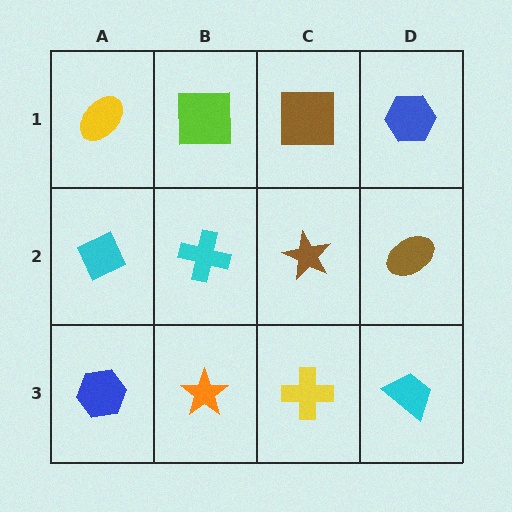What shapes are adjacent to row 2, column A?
A yellow ellipse (row 1, column A), a blue hexagon (row 3, column A), a cyan cross (row 2, column B).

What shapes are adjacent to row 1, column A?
A cyan diamond (row 2, column A), a lime square (row 1, column B).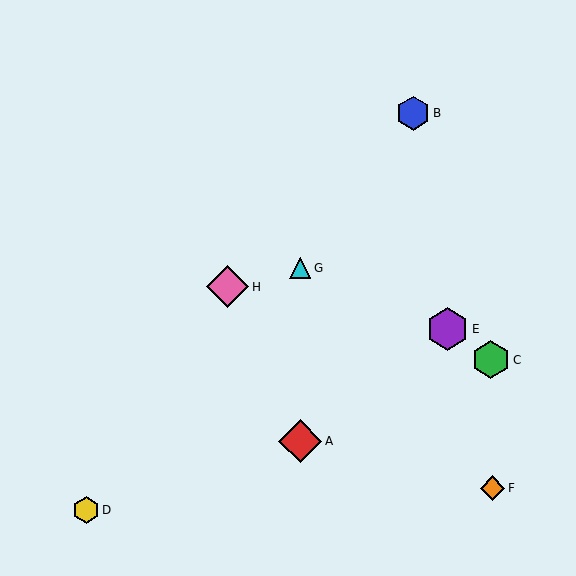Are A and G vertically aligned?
Yes, both are at x≈300.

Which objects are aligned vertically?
Objects A, G are aligned vertically.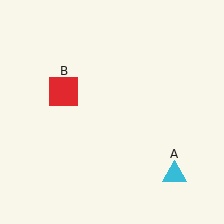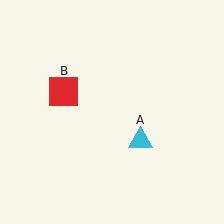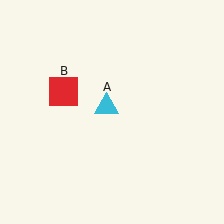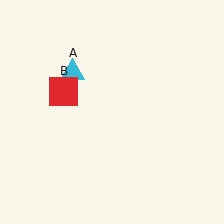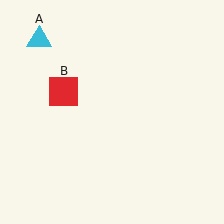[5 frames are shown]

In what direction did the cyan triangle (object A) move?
The cyan triangle (object A) moved up and to the left.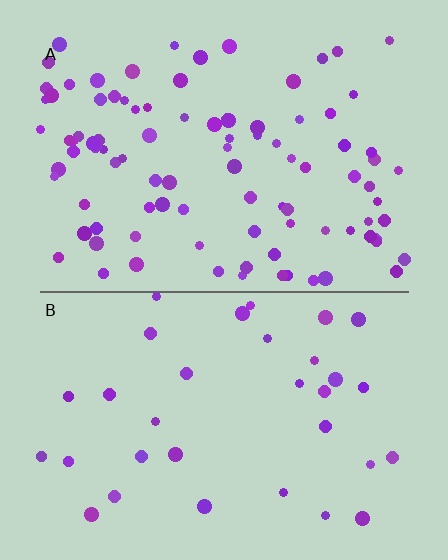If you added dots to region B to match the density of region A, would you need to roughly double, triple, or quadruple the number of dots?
Approximately triple.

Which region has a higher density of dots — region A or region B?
A (the top).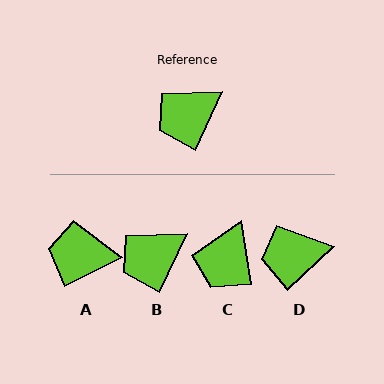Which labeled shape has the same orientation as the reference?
B.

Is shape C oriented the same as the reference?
No, it is off by about 34 degrees.